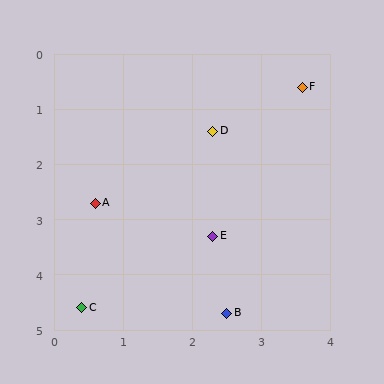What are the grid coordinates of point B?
Point B is at approximately (2.5, 4.7).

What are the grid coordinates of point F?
Point F is at approximately (3.6, 0.6).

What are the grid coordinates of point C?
Point C is at approximately (0.4, 4.6).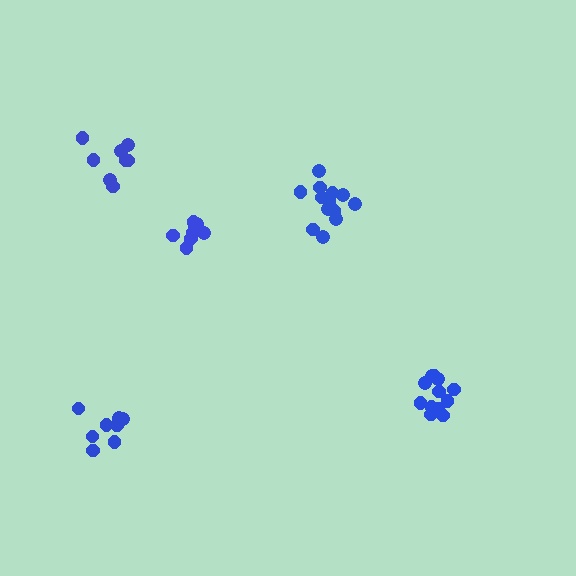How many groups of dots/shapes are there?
There are 5 groups.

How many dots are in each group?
Group 1: 9 dots, Group 2: 13 dots, Group 3: 8 dots, Group 4: 12 dots, Group 5: 8 dots (50 total).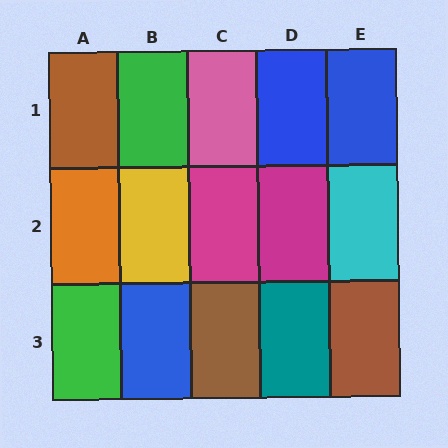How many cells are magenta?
2 cells are magenta.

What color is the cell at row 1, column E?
Blue.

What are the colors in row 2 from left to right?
Orange, yellow, magenta, magenta, cyan.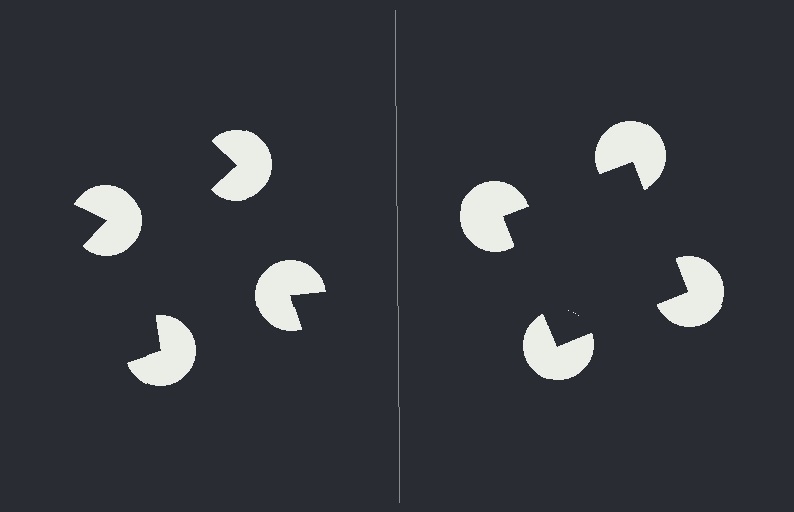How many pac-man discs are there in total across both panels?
8 — 4 on each side.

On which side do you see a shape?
An illusory square appears on the right side. On the left side the wedge cuts are rotated, so no coherent shape forms.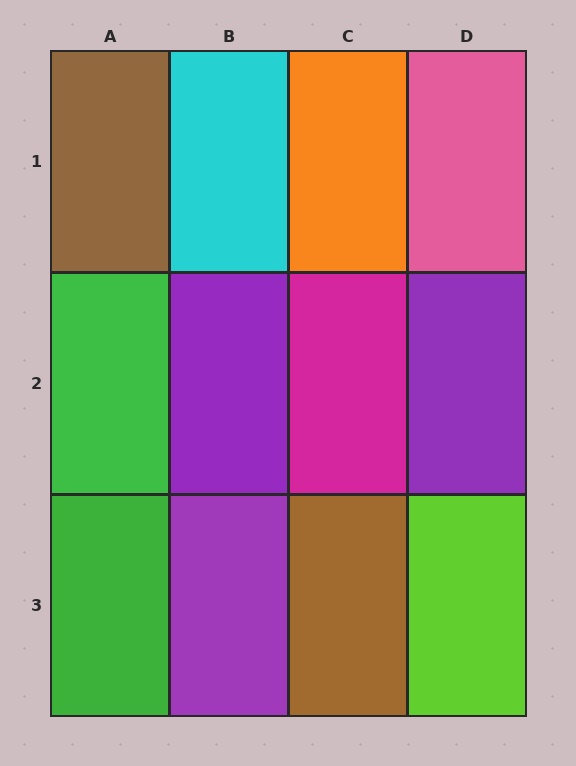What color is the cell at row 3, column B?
Purple.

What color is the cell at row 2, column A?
Green.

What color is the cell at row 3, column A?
Green.